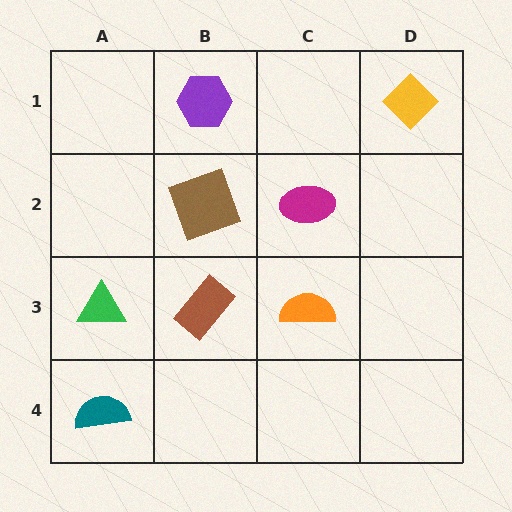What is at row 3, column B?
A brown rectangle.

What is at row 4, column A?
A teal semicircle.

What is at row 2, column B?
A brown square.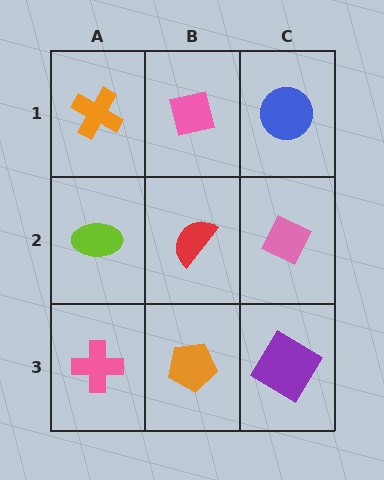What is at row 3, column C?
A purple diamond.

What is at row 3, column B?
An orange pentagon.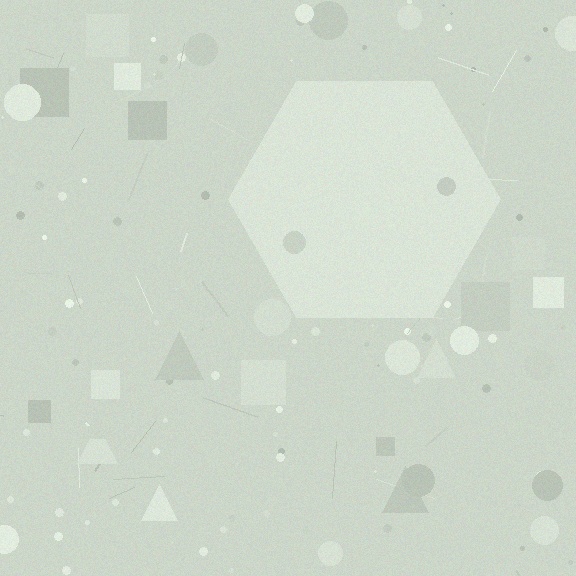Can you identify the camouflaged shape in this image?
The camouflaged shape is a hexagon.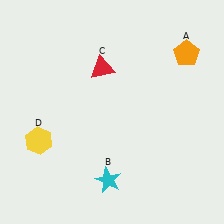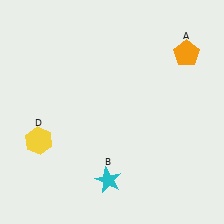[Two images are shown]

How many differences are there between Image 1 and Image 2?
There is 1 difference between the two images.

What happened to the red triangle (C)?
The red triangle (C) was removed in Image 2. It was in the top-left area of Image 1.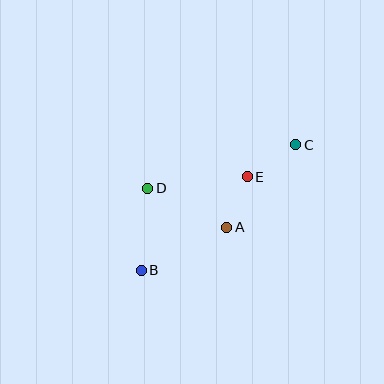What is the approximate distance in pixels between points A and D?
The distance between A and D is approximately 88 pixels.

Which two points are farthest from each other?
Points B and C are farthest from each other.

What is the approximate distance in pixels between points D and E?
The distance between D and E is approximately 100 pixels.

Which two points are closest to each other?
Points A and E are closest to each other.